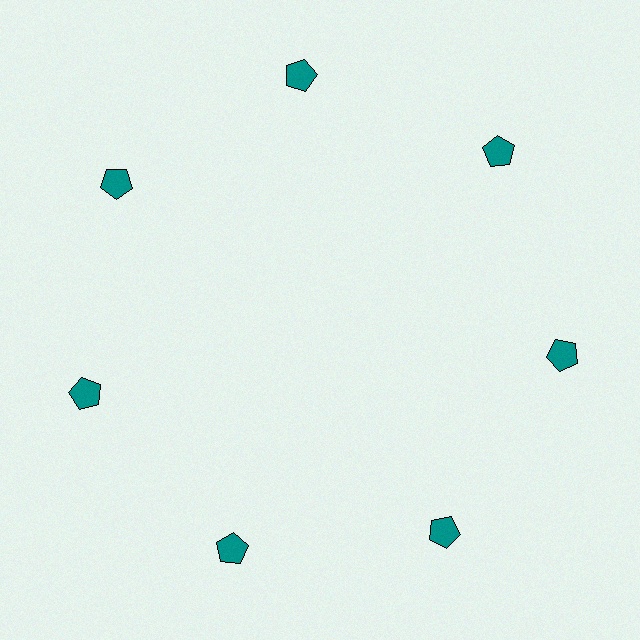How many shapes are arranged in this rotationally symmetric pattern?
There are 7 shapes, arranged in 7 groups of 1.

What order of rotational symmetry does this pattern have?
This pattern has 7-fold rotational symmetry.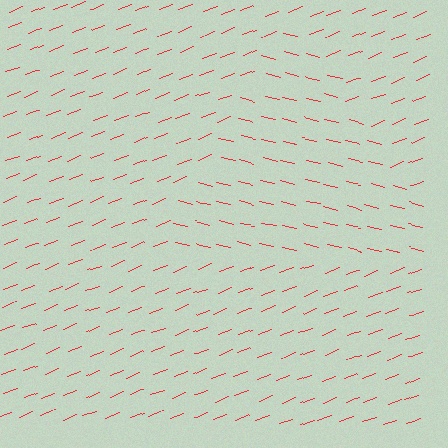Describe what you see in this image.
The image is filled with small red line segments. A triangle region in the image has lines oriented differently from the surrounding lines, creating a visible texture boundary.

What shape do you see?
I see a triangle.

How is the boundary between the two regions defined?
The boundary is defined purely by a change in line orientation (approximately 35 degrees difference). All lines are the same color and thickness.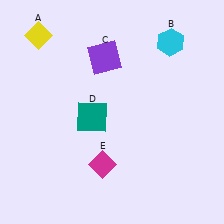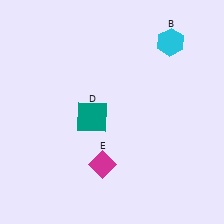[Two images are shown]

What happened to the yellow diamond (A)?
The yellow diamond (A) was removed in Image 2. It was in the top-left area of Image 1.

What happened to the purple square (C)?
The purple square (C) was removed in Image 2. It was in the top-left area of Image 1.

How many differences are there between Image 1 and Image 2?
There are 2 differences between the two images.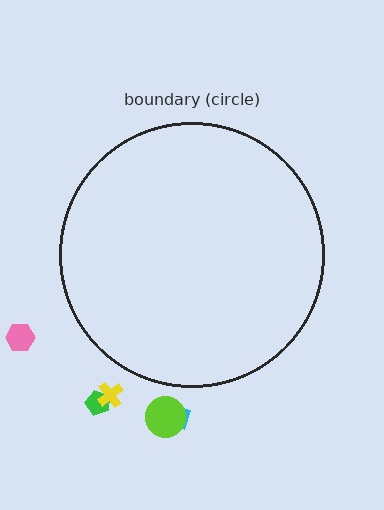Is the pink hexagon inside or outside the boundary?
Outside.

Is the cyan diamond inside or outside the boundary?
Outside.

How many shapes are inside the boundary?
0 inside, 5 outside.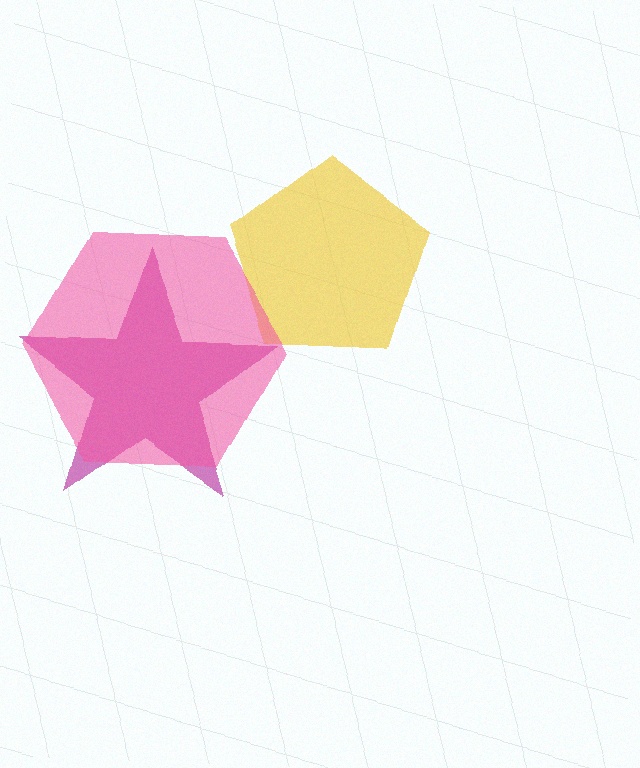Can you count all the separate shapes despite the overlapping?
Yes, there are 3 separate shapes.